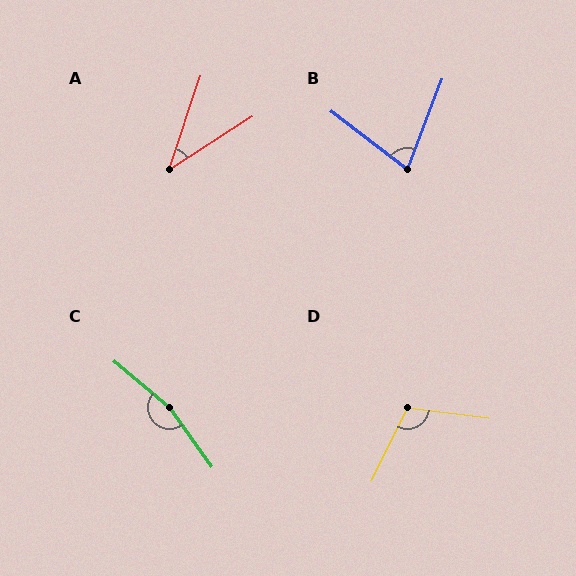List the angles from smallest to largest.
A (39°), B (73°), D (109°), C (165°).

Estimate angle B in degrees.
Approximately 73 degrees.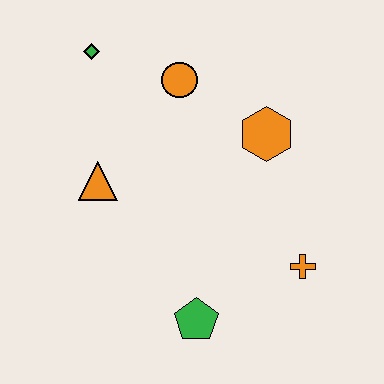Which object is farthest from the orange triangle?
The orange cross is farthest from the orange triangle.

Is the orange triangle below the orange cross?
No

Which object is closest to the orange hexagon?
The orange circle is closest to the orange hexagon.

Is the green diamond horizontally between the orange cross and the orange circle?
No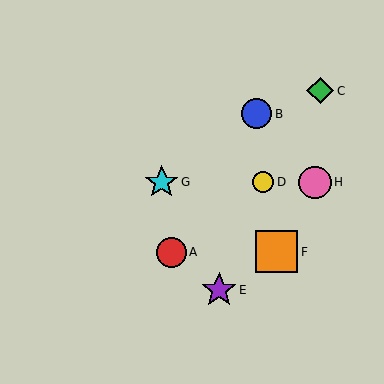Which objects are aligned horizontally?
Objects D, G, H are aligned horizontally.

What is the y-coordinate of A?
Object A is at y≈252.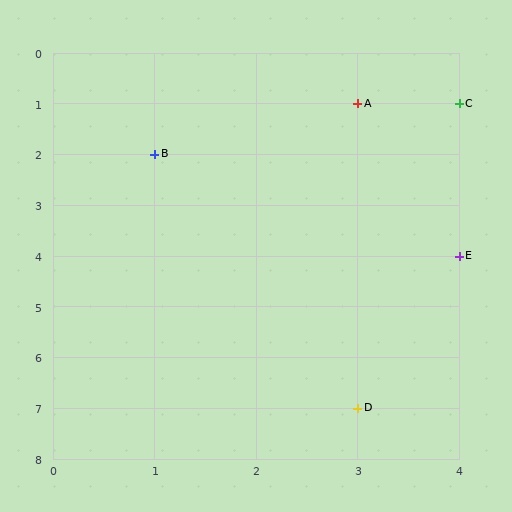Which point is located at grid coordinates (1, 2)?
Point B is at (1, 2).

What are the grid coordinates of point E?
Point E is at grid coordinates (4, 4).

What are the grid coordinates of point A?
Point A is at grid coordinates (3, 1).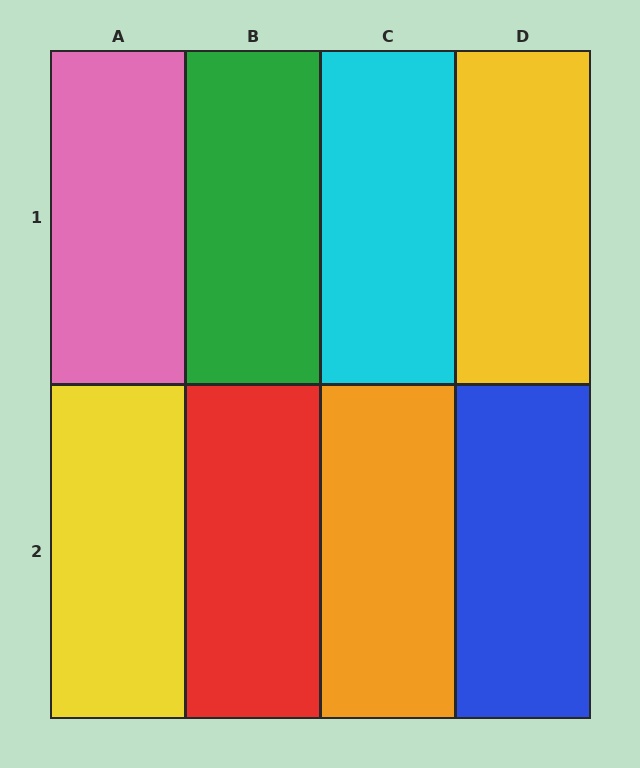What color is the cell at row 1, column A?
Pink.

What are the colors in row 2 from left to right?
Yellow, red, orange, blue.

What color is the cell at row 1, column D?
Yellow.